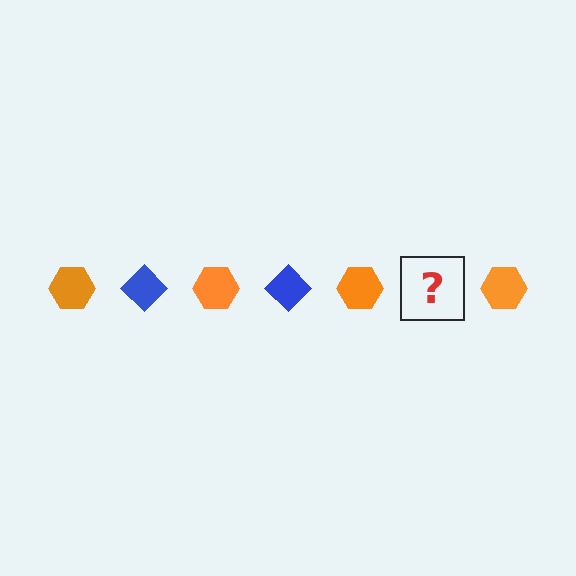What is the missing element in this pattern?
The missing element is a blue diamond.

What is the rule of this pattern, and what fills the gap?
The rule is that the pattern alternates between orange hexagon and blue diamond. The gap should be filled with a blue diamond.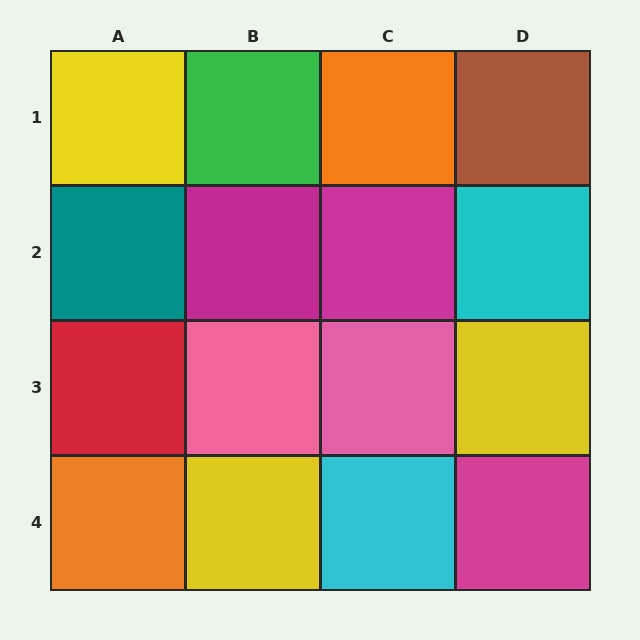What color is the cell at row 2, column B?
Magenta.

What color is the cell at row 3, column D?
Yellow.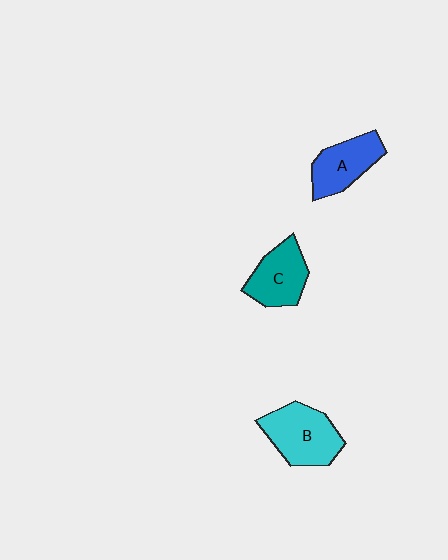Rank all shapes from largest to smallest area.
From largest to smallest: B (cyan), C (teal), A (blue).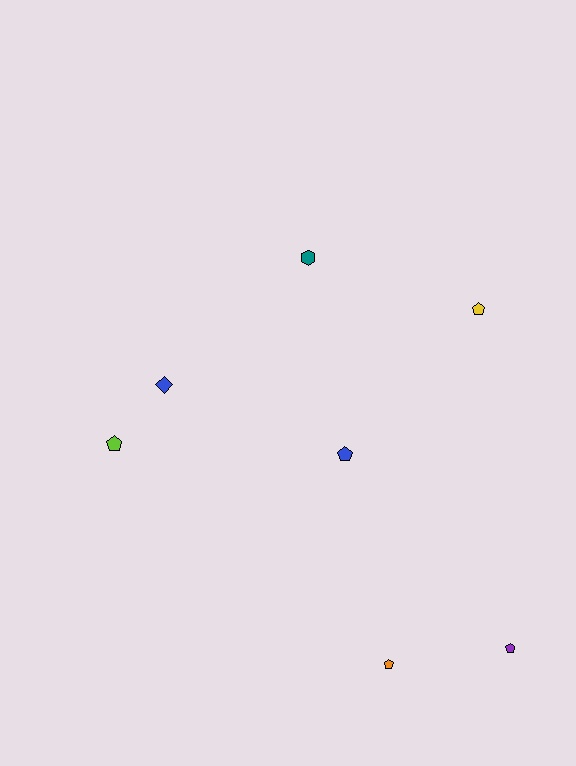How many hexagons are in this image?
There is 1 hexagon.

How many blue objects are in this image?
There are 2 blue objects.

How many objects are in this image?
There are 7 objects.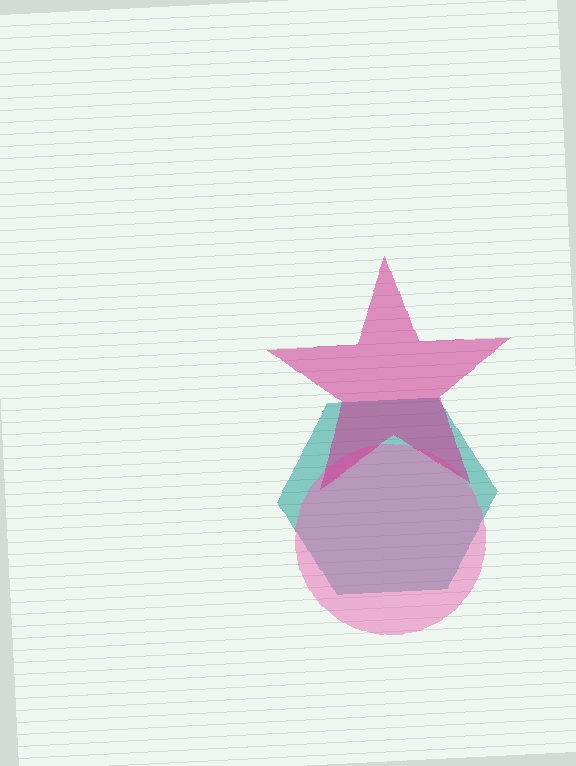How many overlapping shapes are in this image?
There are 3 overlapping shapes in the image.